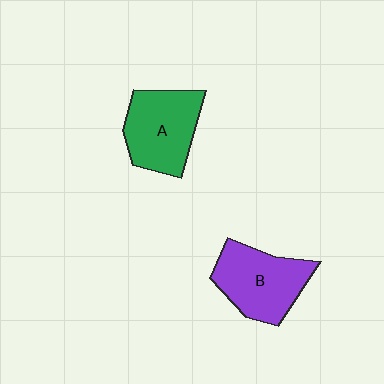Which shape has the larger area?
Shape B (purple).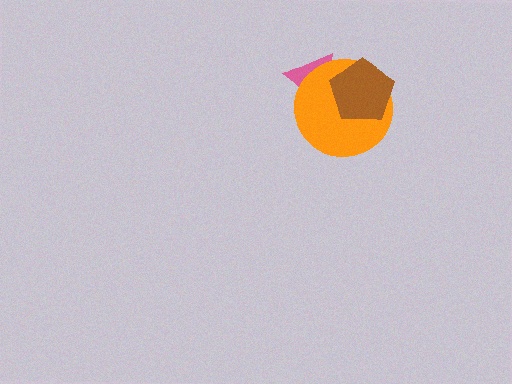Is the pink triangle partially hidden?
Yes, it is partially covered by another shape.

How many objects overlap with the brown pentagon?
2 objects overlap with the brown pentagon.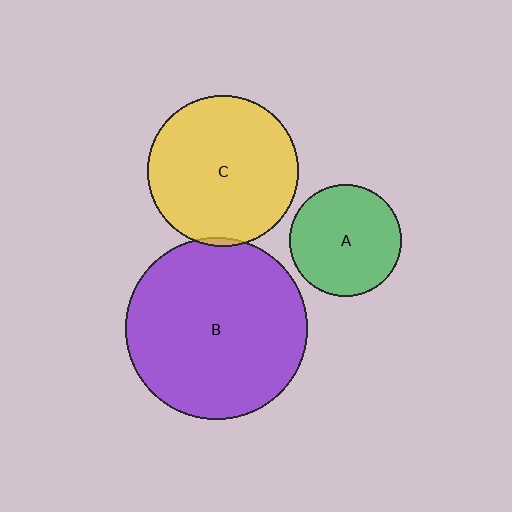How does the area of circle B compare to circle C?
Approximately 1.5 times.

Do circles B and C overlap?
Yes.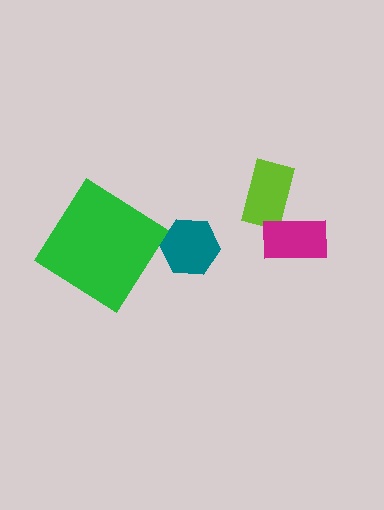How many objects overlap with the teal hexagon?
0 objects overlap with the teal hexagon.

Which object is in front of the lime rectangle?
The magenta rectangle is in front of the lime rectangle.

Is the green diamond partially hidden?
No, no other shape covers it.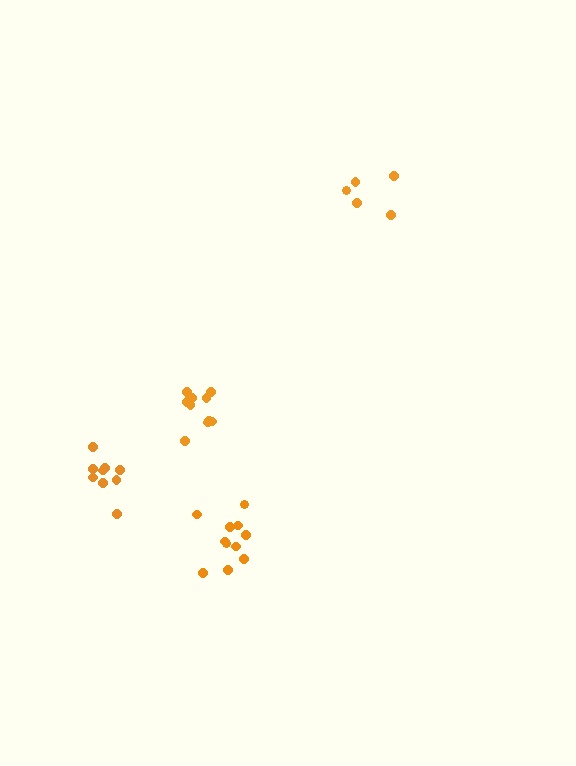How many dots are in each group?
Group 1: 10 dots, Group 2: 9 dots, Group 3: 11 dots, Group 4: 5 dots (35 total).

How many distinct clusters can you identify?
There are 4 distinct clusters.